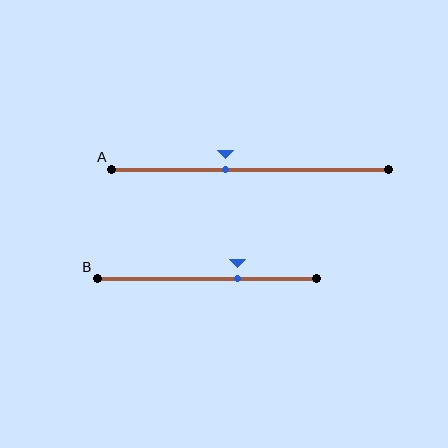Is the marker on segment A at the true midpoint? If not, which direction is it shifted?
No, the marker on segment A is shifted to the left by about 9% of the segment length.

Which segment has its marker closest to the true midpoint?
Segment A has its marker closest to the true midpoint.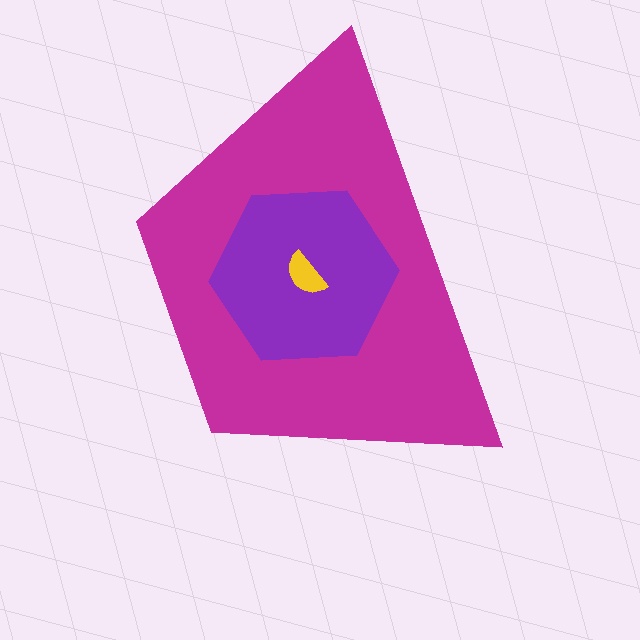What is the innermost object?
The yellow semicircle.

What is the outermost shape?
The magenta trapezoid.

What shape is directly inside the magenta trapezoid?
The purple hexagon.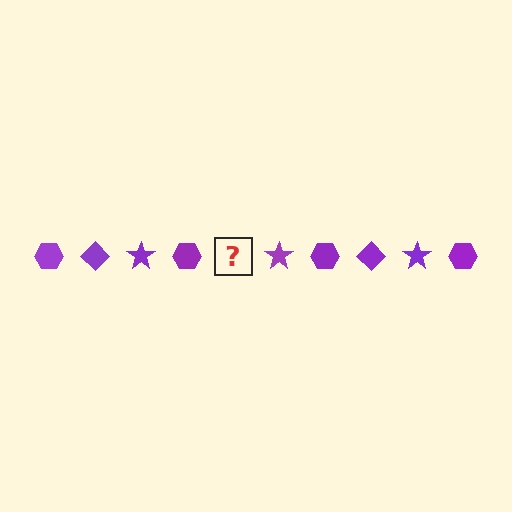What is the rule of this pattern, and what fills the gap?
The rule is that the pattern cycles through hexagon, diamond, star shapes in purple. The gap should be filled with a purple diamond.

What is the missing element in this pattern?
The missing element is a purple diamond.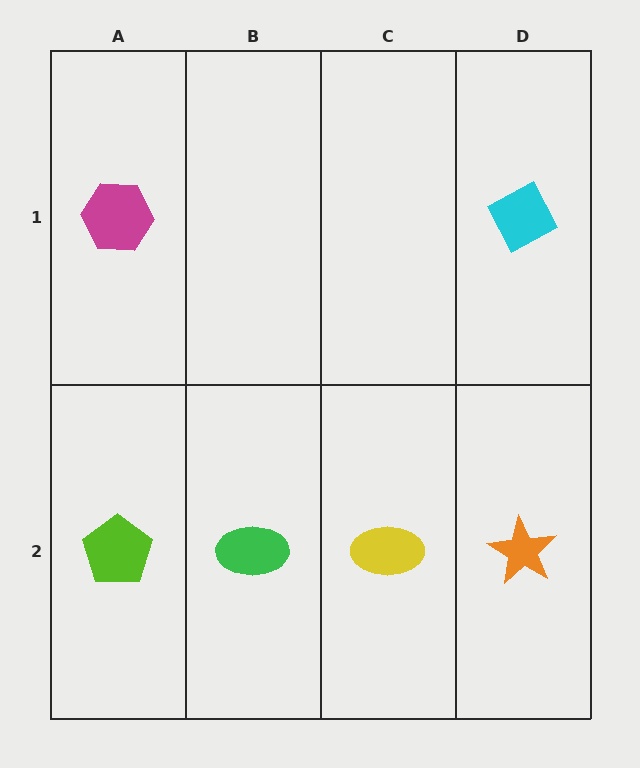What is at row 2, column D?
An orange star.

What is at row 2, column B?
A green ellipse.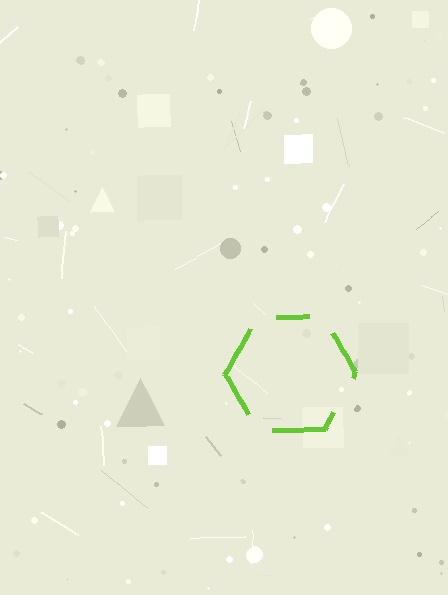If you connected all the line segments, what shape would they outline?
They would outline a hexagon.